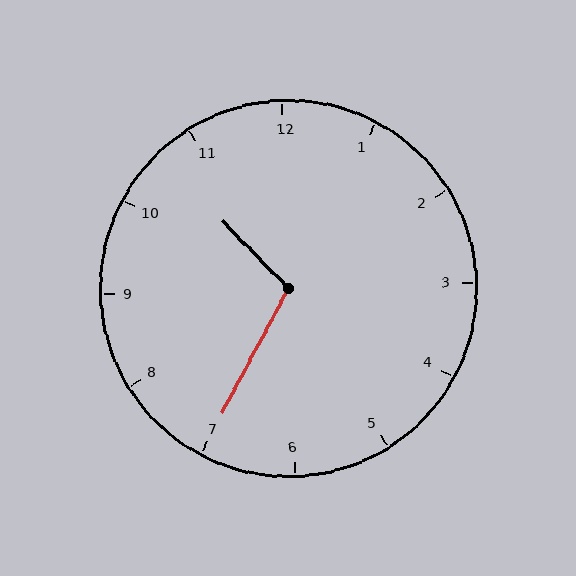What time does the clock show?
10:35.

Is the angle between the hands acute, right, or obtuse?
It is obtuse.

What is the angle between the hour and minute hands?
Approximately 108 degrees.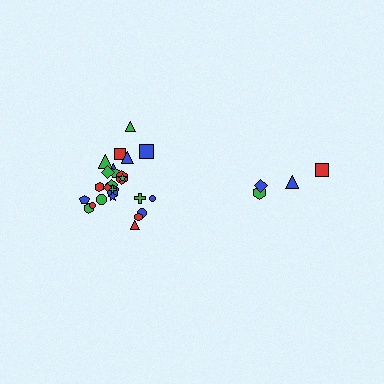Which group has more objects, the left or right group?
The left group.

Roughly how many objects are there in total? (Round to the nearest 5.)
Roughly 30 objects in total.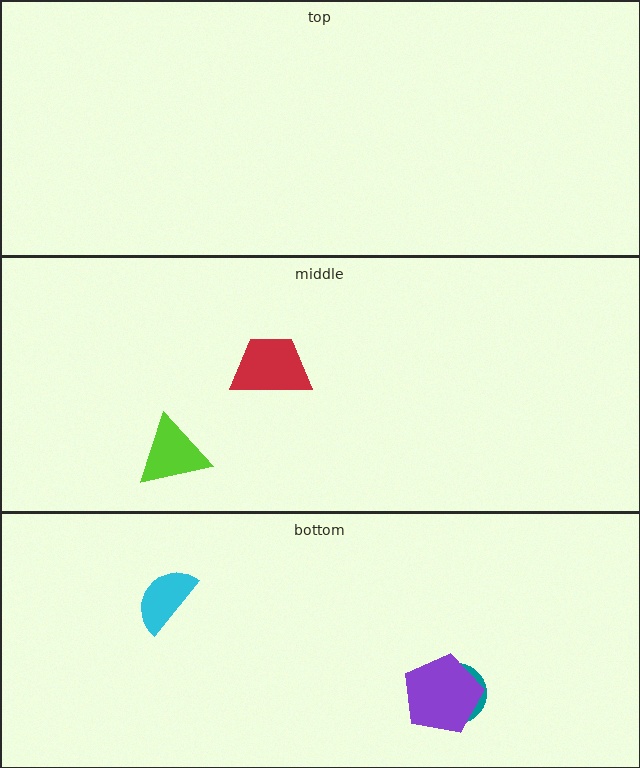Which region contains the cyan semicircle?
The bottom region.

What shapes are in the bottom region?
The teal circle, the cyan semicircle, the purple pentagon.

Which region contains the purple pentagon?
The bottom region.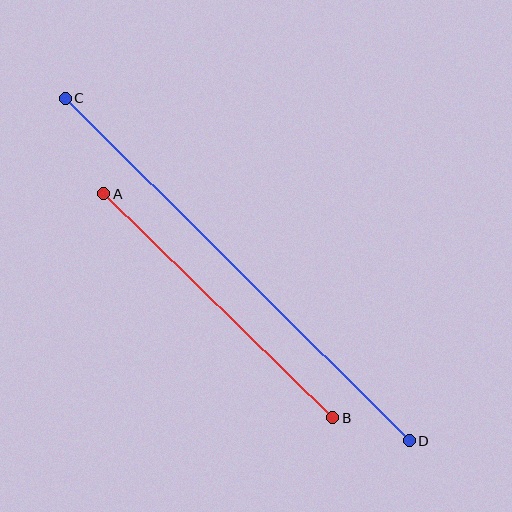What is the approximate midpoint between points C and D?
The midpoint is at approximately (237, 270) pixels.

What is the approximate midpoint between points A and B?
The midpoint is at approximately (218, 306) pixels.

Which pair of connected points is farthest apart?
Points C and D are farthest apart.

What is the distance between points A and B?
The distance is approximately 320 pixels.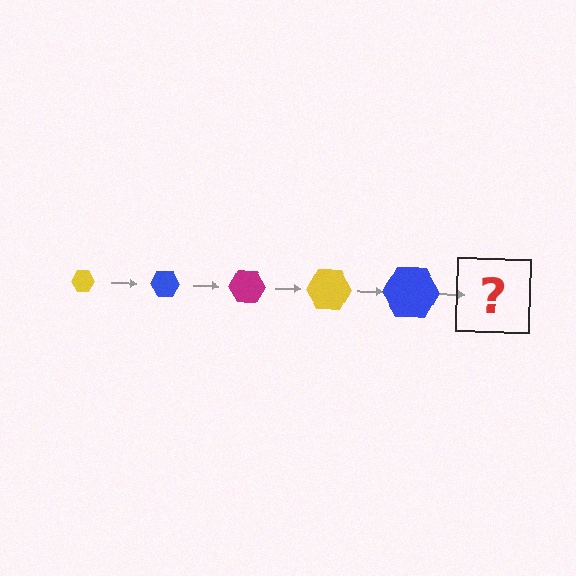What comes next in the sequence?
The next element should be a magenta hexagon, larger than the previous one.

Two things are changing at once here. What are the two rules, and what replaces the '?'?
The two rules are that the hexagon grows larger each step and the color cycles through yellow, blue, and magenta. The '?' should be a magenta hexagon, larger than the previous one.